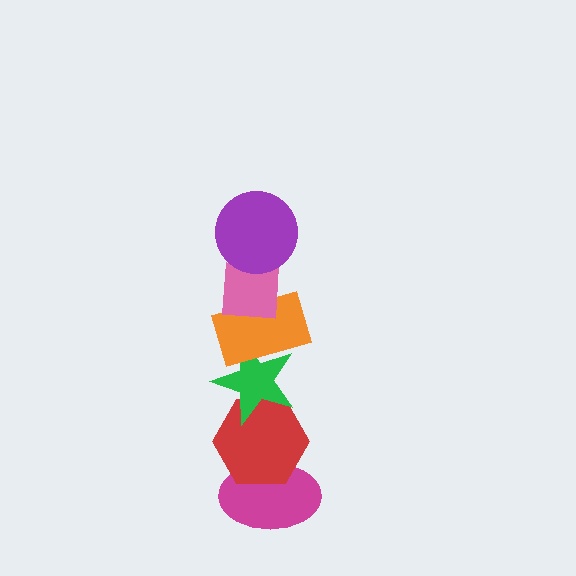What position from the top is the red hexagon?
The red hexagon is 5th from the top.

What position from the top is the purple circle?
The purple circle is 1st from the top.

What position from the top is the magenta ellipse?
The magenta ellipse is 6th from the top.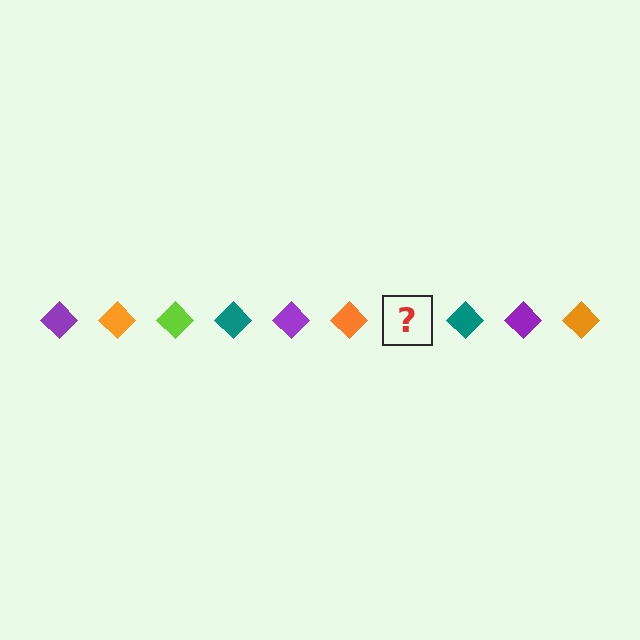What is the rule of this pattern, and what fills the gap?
The rule is that the pattern cycles through purple, orange, lime, teal diamonds. The gap should be filled with a lime diamond.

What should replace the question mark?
The question mark should be replaced with a lime diamond.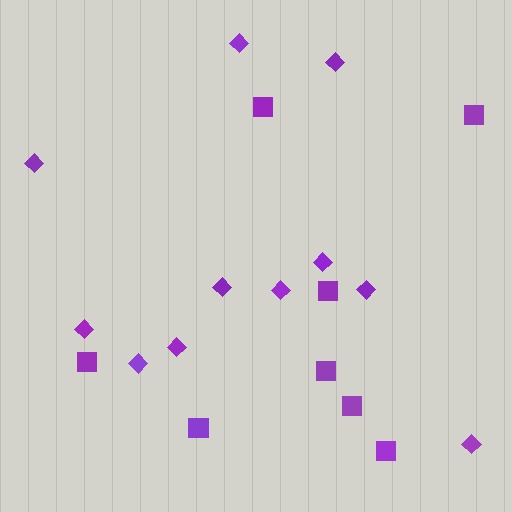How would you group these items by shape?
There are 2 groups: one group of diamonds (11) and one group of squares (8).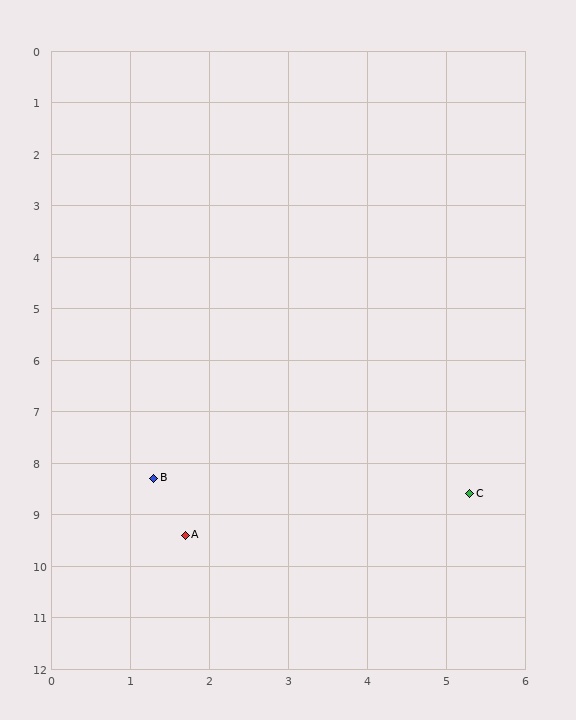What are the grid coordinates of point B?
Point B is at approximately (1.3, 8.3).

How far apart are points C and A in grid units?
Points C and A are about 3.7 grid units apart.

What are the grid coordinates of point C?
Point C is at approximately (5.3, 8.6).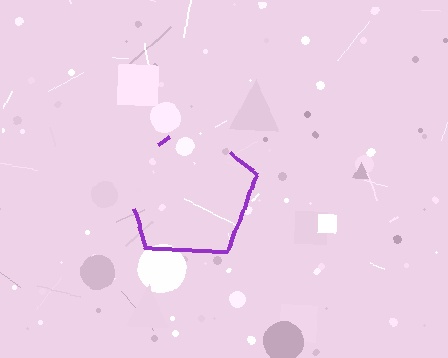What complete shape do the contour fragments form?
The contour fragments form a pentagon.